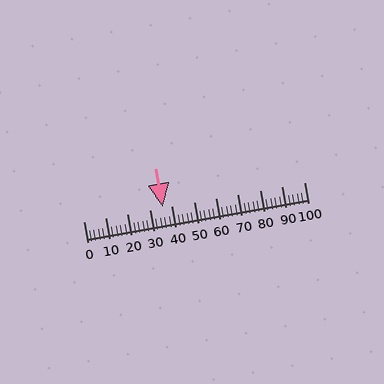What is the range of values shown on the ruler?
The ruler shows values from 0 to 100.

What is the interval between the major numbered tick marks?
The major tick marks are spaced 10 units apart.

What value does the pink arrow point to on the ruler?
The pink arrow points to approximately 36.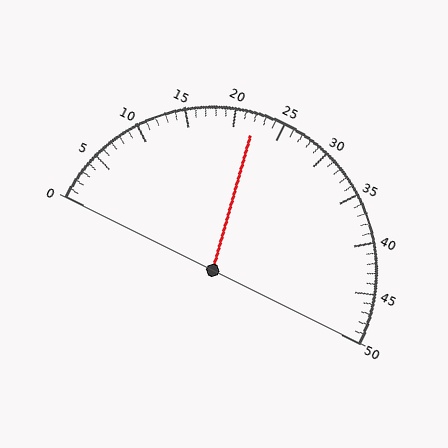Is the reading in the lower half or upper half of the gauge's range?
The reading is in the lower half of the range (0 to 50).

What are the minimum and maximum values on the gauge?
The gauge ranges from 0 to 50.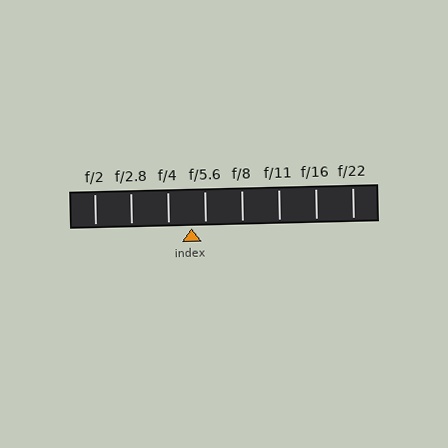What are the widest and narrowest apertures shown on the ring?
The widest aperture shown is f/2 and the narrowest is f/22.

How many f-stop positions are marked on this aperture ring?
There are 8 f-stop positions marked.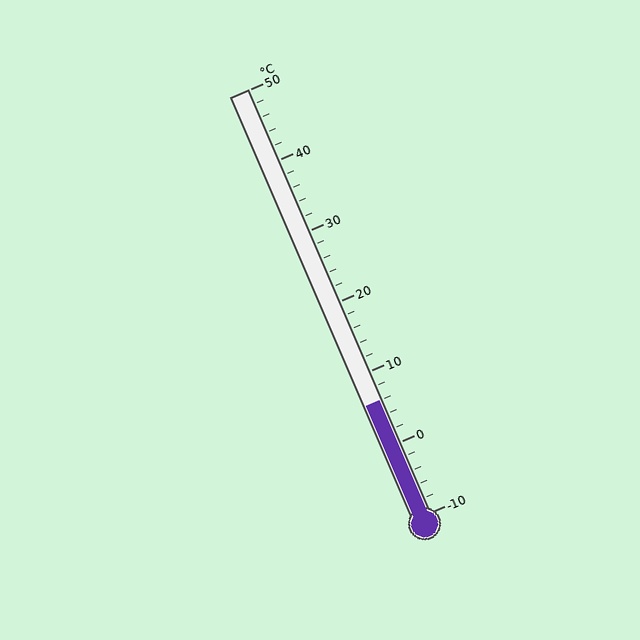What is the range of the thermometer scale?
The thermometer scale ranges from -10°C to 50°C.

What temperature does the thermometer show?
The thermometer shows approximately 6°C.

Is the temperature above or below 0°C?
The temperature is above 0°C.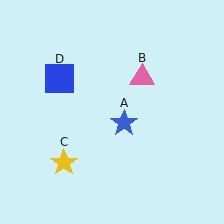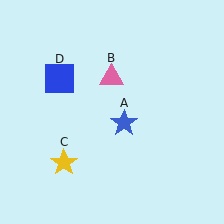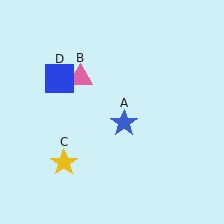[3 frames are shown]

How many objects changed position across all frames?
1 object changed position: pink triangle (object B).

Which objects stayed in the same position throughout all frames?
Blue star (object A) and yellow star (object C) and blue square (object D) remained stationary.